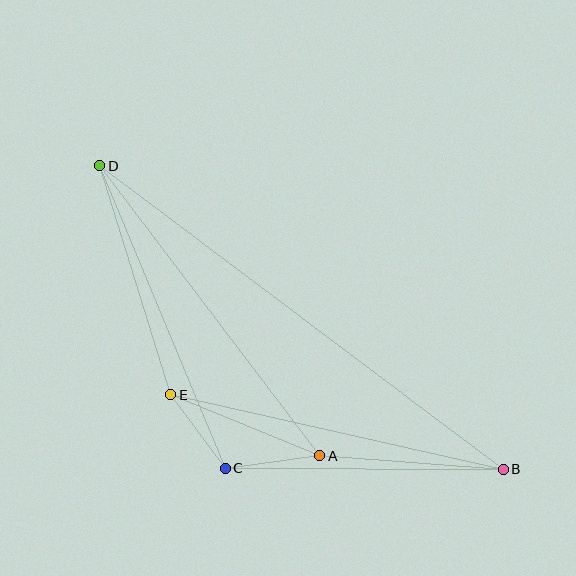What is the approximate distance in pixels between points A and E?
The distance between A and E is approximately 161 pixels.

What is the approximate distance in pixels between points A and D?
The distance between A and D is approximately 364 pixels.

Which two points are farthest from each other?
Points B and D are farthest from each other.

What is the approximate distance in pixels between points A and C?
The distance between A and C is approximately 95 pixels.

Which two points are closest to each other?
Points C and E are closest to each other.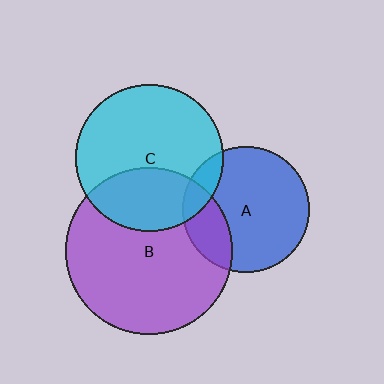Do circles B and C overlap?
Yes.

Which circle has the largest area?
Circle B (purple).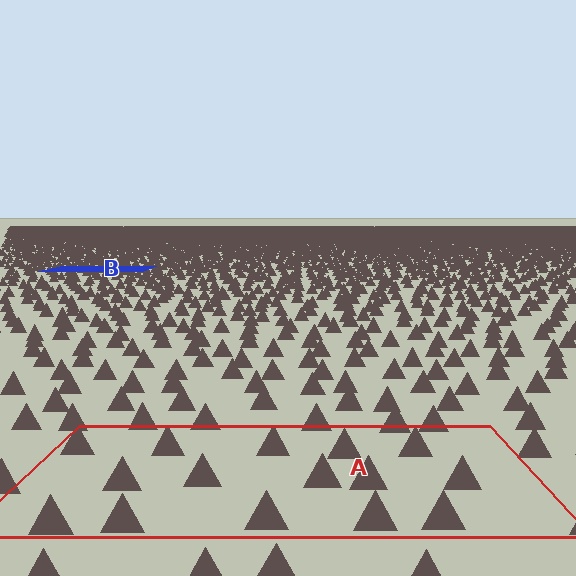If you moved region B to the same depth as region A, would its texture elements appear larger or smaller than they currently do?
They would appear larger. At a closer depth, the same texture elements are projected at a bigger on-screen size.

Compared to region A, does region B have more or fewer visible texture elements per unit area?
Region B has more texture elements per unit area — they are packed more densely because it is farther away.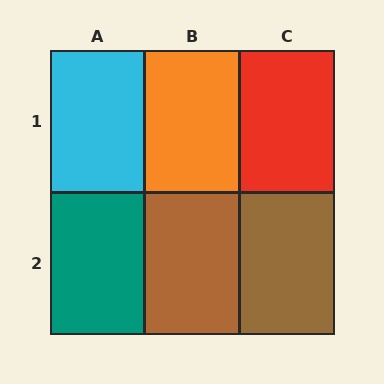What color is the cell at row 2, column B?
Brown.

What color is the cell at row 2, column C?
Brown.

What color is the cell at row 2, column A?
Teal.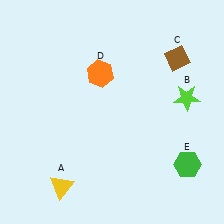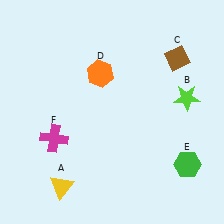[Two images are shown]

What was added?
A magenta cross (F) was added in Image 2.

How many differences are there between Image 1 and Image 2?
There is 1 difference between the two images.